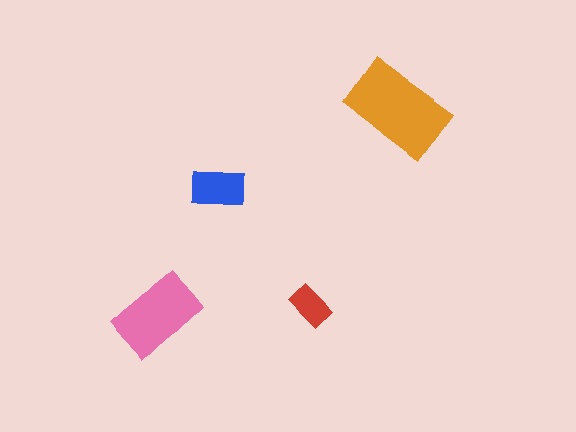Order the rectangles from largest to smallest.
the orange one, the pink one, the blue one, the red one.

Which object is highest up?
The orange rectangle is topmost.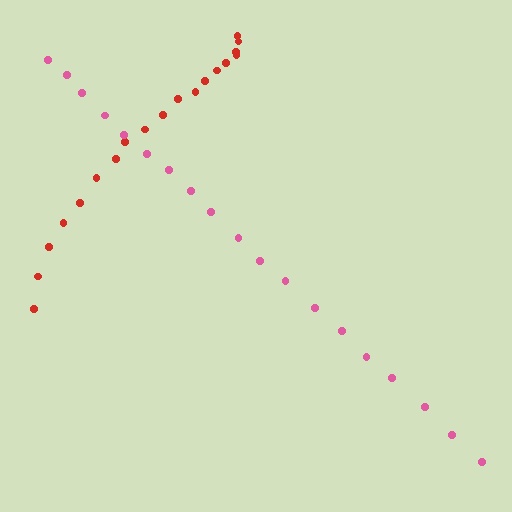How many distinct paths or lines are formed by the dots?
There are 2 distinct paths.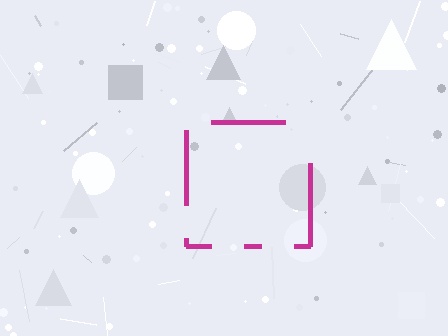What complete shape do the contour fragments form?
The contour fragments form a square.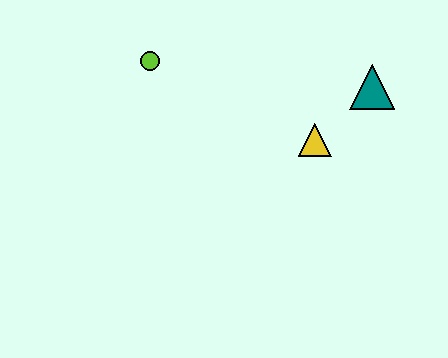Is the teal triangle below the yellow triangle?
No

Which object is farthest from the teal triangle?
The lime circle is farthest from the teal triangle.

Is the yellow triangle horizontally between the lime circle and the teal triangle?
Yes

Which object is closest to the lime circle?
The yellow triangle is closest to the lime circle.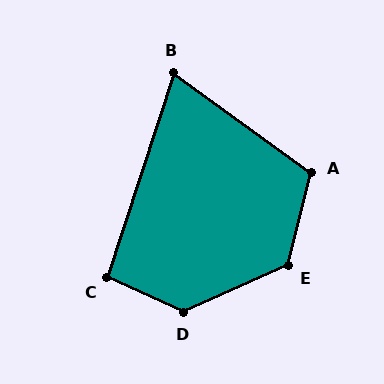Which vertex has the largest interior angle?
D, at approximately 131 degrees.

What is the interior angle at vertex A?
Approximately 112 degrees (obtuse).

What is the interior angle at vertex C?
Approximately 96 degrees (obtuse).